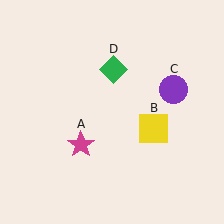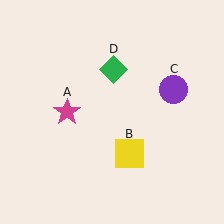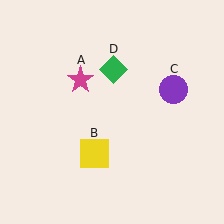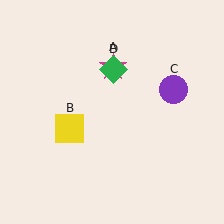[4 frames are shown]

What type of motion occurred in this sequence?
The magenta star (object A), yellow square (object B) rotated clockwise around the center of the scene.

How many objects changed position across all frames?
2 objects changed position: magenta star (object A), yellow square (object B).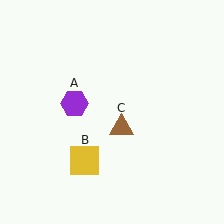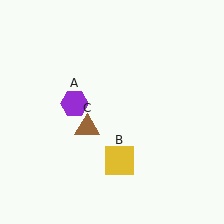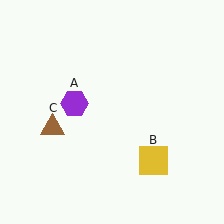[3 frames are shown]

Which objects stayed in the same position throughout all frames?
Purple hexagon (object A) remained stationary.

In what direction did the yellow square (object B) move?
The yellow square (object B) moved right.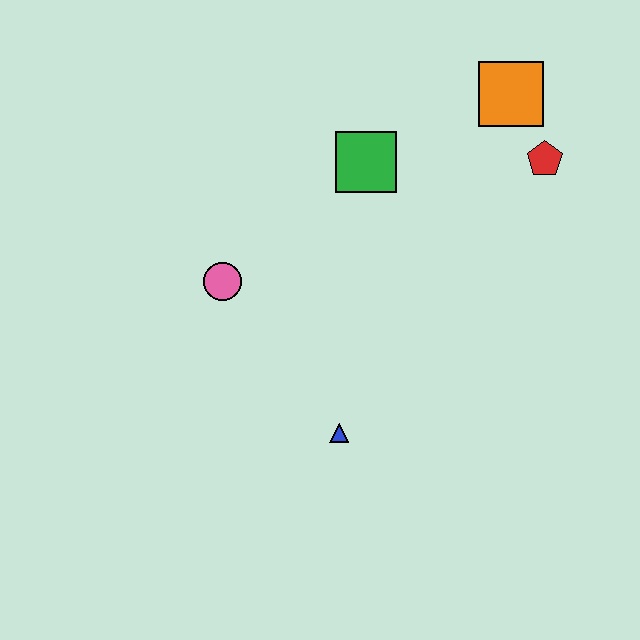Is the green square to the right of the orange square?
No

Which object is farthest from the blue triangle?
The orange square is farthest from the blue triangle.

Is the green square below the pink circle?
No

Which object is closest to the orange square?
The red pentagon is closest to the orange square.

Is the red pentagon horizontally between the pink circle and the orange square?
No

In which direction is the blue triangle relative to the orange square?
The blue triangle is below the orange square.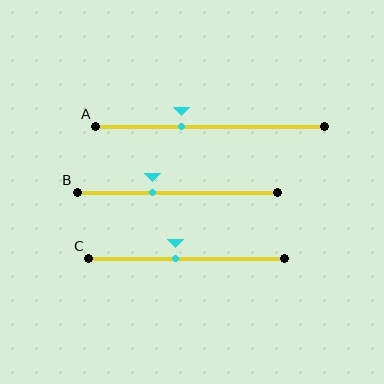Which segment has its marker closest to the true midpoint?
Segment C has its marker closest to the true midpoint.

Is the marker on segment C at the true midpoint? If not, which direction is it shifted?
No, the marker on segment C is shifted to the left by about 6% of the segment length.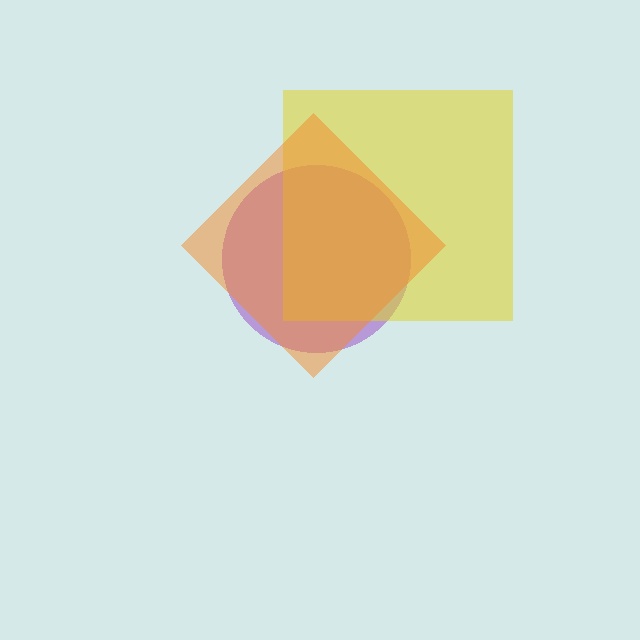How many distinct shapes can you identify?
There are 3 distinct shapes: a purple circle, a yellow square, an orange diamond.